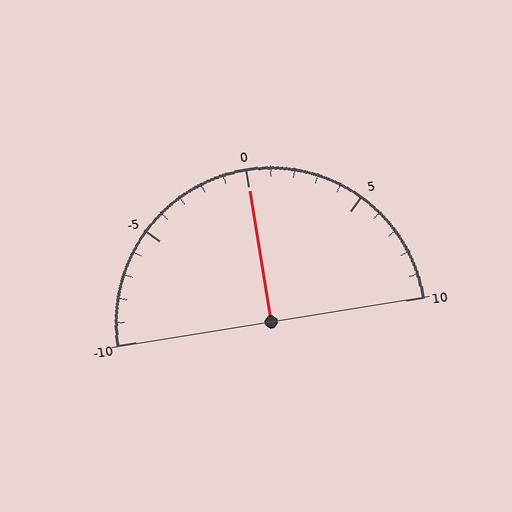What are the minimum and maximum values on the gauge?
The gauge ranges from -10 to 10.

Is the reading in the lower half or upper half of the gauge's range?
The reading is in the upper half of the range (-10 to 10).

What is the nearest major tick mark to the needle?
The nearest major tick mark is 0.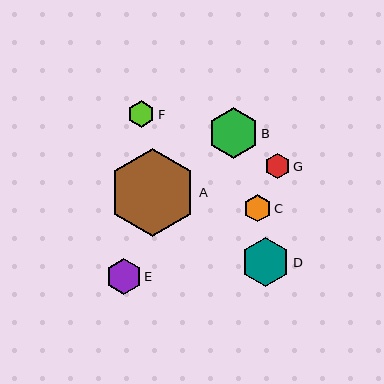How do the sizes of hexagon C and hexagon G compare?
Hexagon C and hexagon G are approximately the same size.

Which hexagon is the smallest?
Hexagon G is the smallest with a size of approximately 25 pixels.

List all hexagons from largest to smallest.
From largest to smallest: A, B, D, E, C, F, G.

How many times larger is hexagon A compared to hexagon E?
Hexagon A is approximately 2.5 times the size of hexagon E.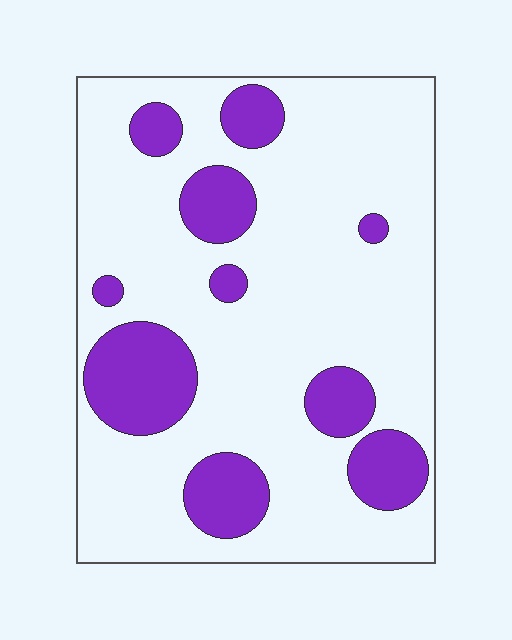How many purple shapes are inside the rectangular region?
10.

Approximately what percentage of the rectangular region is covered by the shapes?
Approximately 20%.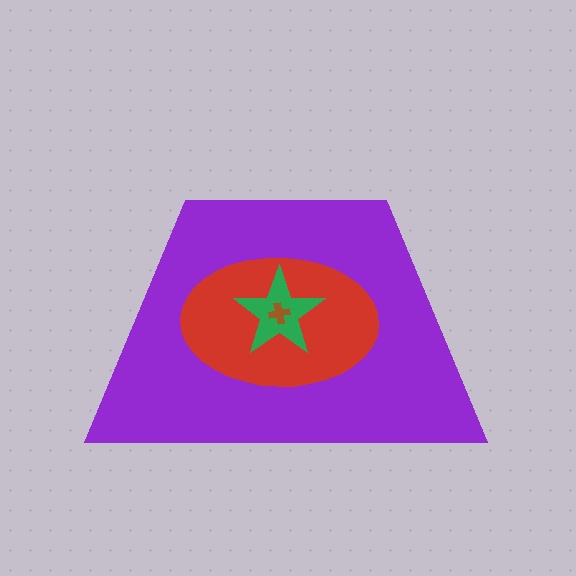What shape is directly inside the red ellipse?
The green star.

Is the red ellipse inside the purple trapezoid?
Yes.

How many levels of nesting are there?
4.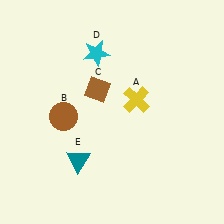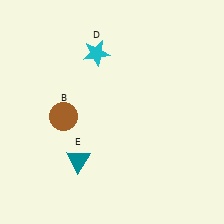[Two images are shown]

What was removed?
The brown diamond (C), the yellow cross (A) were removed in Image 2.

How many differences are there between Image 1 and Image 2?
There are 2 differences between the two images.